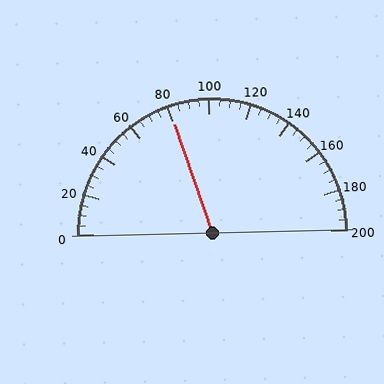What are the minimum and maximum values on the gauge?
The gauge ranges from 0 to 200.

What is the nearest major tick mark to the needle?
The nearest major tick mark is 80.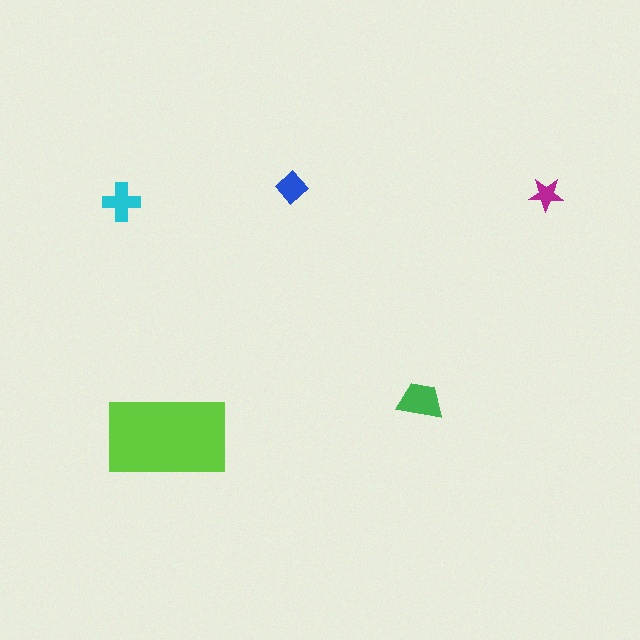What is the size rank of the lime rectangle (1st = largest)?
1st.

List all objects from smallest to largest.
The magenta star, the blue diamond, the cyan cross, the green trapezoid, the lime rectangle.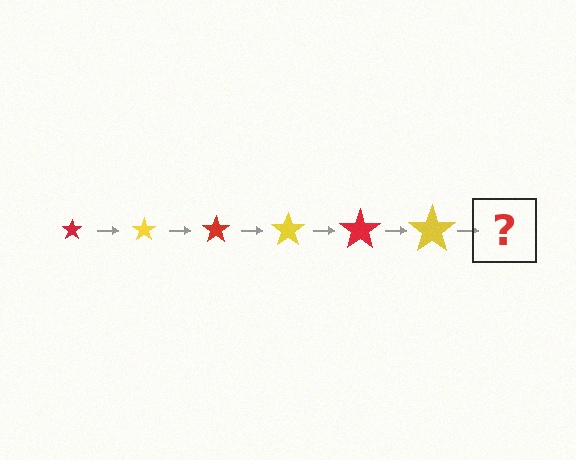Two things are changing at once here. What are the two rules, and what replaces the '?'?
The two rules are that the star grows larger each step and the color cycles through red and yellow. The '?' should be a red star, larger than the previous one.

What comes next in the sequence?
The next element should be a red star, larger than the previous one.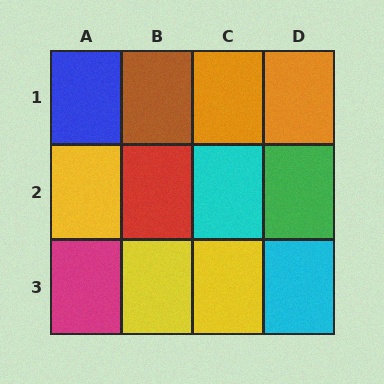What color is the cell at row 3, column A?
Magenta.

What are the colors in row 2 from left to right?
Yellow, red, cyan, green.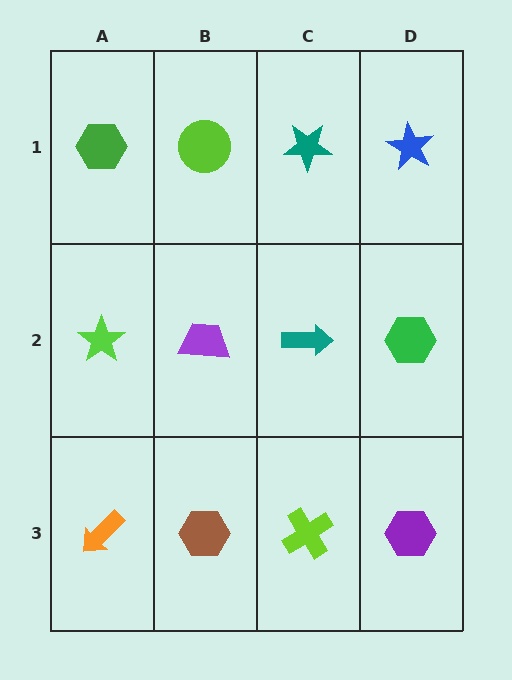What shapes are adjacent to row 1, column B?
A purple trapezoid (row 2, column B), a green hexagon (row 1, column A), a teal star (row 1, column C).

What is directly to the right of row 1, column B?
A teal star.